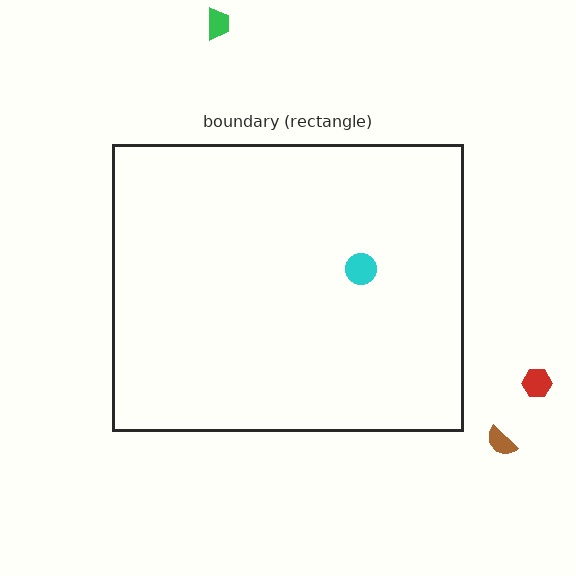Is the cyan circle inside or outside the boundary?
Inside.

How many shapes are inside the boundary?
1 inside, 3 outside.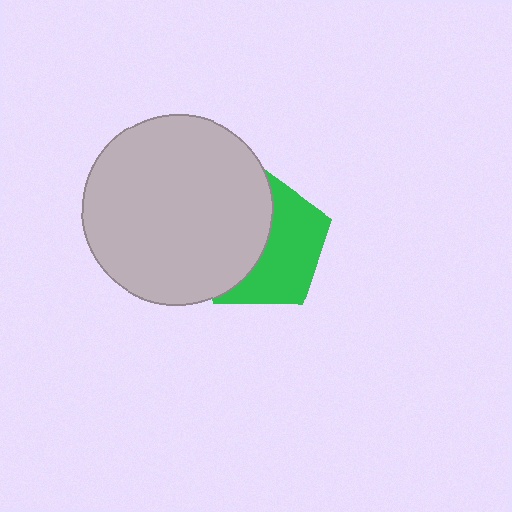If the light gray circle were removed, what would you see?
You would see the complete green pentagon.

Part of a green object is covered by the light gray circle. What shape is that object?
It is a pentagon.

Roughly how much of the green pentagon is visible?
About half of it is visible (roughly 50%).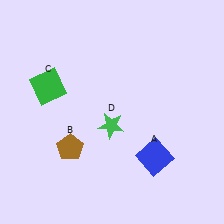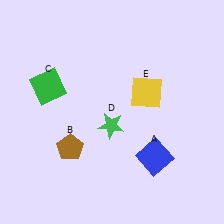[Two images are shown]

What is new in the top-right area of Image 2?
A yellow square (E) was added in the top-right area of Image 2.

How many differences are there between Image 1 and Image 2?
There is 1 difference between the two images.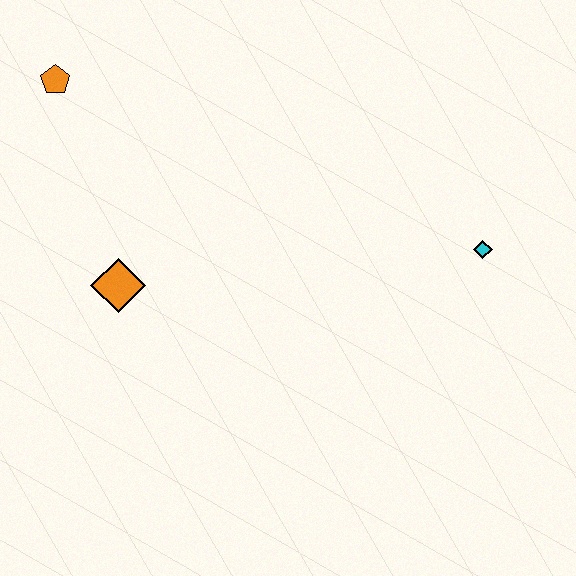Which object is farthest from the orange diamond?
The cyan diamond is farthest from the orange diamond.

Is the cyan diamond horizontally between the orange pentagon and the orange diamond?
No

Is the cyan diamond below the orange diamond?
No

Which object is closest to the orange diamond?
The orange pentagon is closest to the orange diamond.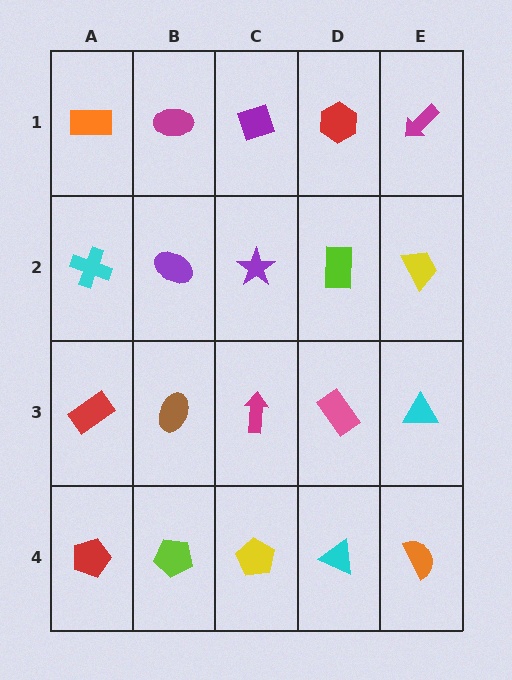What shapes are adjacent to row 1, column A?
A cyan cross (row 2, column A), a magenta ellipse (row 1, column B).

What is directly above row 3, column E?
A yellow trapezoid.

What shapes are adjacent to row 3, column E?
A yellow trapezoid (row 2, column E), an orange semicircle (row 4, column E), a pink rectangle (row 3, column D).